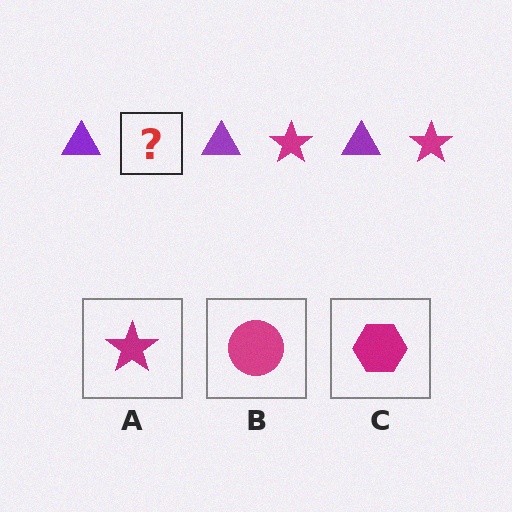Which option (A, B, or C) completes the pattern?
A.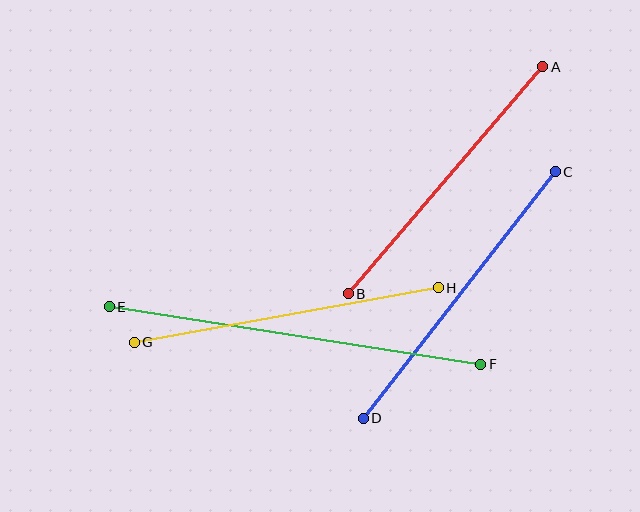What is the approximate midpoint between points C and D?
The midpoint is at approximately (459, 295) pixels.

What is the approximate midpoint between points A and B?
The midpoint is at approximately (445, 180) pixels.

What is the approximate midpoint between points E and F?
The midpoint is at approximately (295, 335) pixels.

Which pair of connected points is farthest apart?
Points E and F are farthest apart.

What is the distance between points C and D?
The distance is approximately 312 pixels.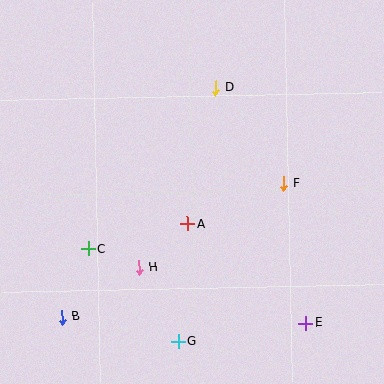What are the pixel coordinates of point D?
Point D is at (216, 88).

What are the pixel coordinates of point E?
Point E is at (305, 323).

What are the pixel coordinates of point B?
Point B is at (62, 317).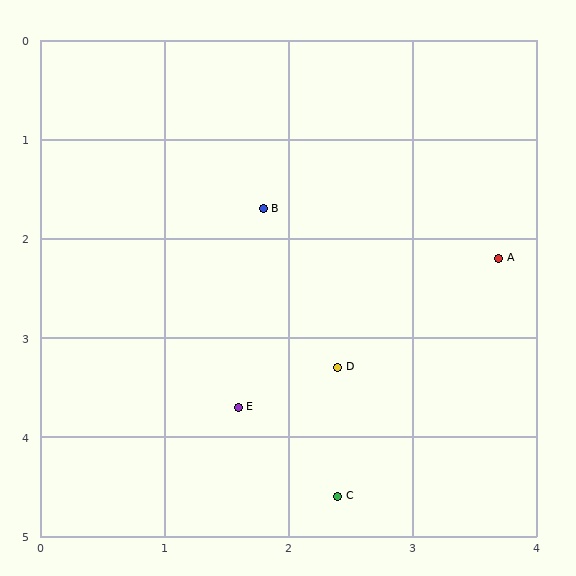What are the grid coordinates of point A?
Point A is at approximately (3.7, 2.2).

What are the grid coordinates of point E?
Point E is at approximately (1.6, 3.7).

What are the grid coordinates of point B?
Point B is at approximately (1.8, 1.7).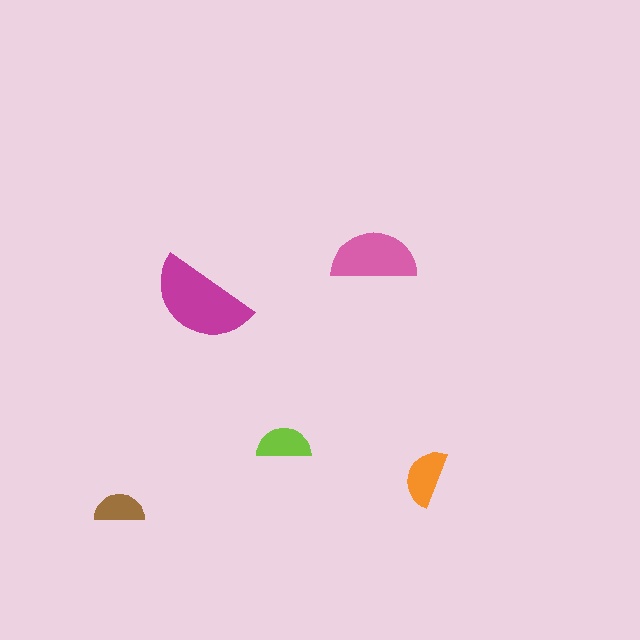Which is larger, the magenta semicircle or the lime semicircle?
The magenta one.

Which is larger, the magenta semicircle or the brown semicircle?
The magenta one.